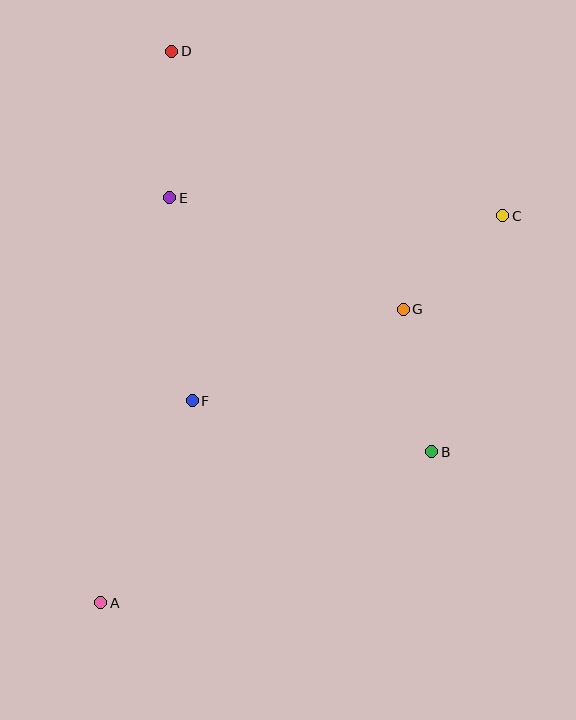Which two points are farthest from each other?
Points A and C are farthest from each other.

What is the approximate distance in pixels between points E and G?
The distance between E and G is approximately 259 pixels.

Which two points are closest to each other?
Points C and G are closest to each other.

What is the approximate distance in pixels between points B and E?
The distance between B and E is approximately 365 pixels.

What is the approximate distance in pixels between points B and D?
The distance between B and D is approximately 478 pixels.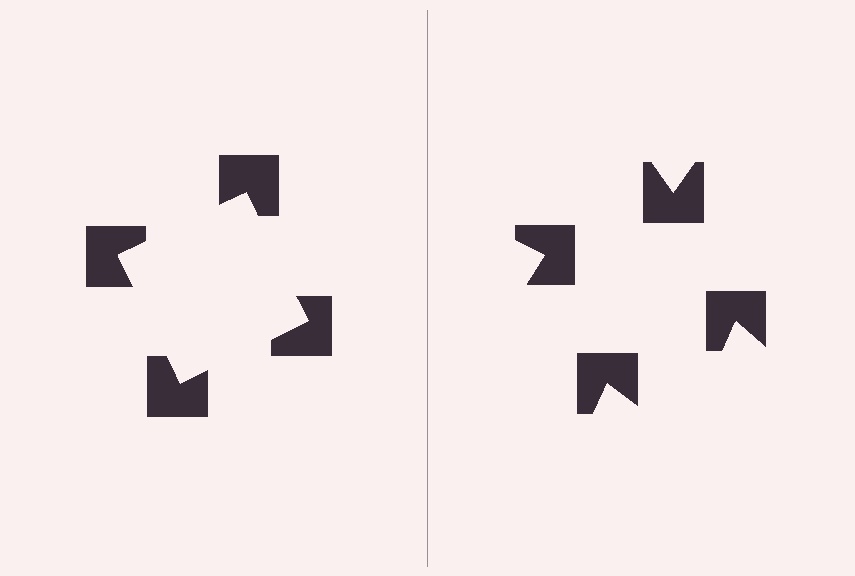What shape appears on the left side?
An illusory square.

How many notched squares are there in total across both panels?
8 — 4 on each side.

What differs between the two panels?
The notched squares are positioned identically on both sides; only the wedge orientations differ. On the left they align to a square; on the right they are misaligned.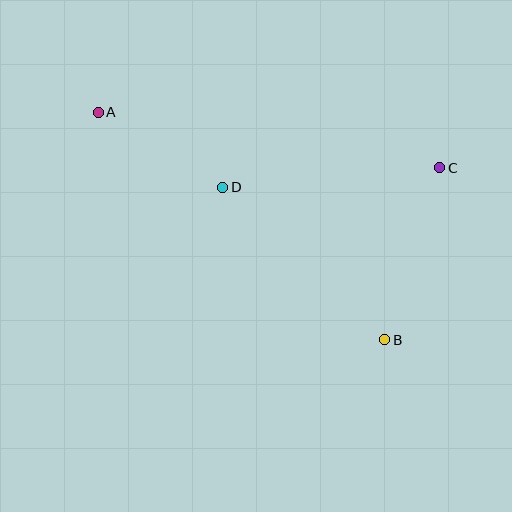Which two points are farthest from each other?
Points A and B are farthest from each other.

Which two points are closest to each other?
Points A and D are closest to each other.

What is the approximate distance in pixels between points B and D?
The distance between B and D is approximately 222 pixels.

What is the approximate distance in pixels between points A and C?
The distance between A and C is approximately 346 pixels.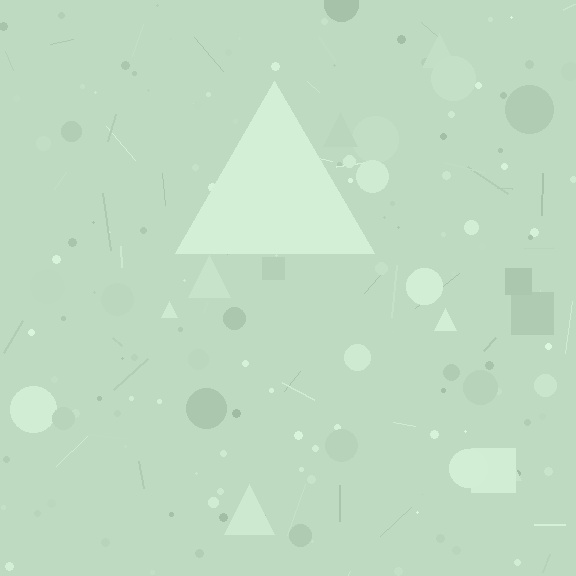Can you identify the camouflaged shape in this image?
The camouflaged shape is a triangle.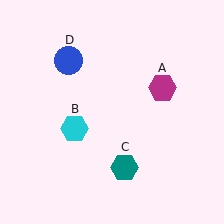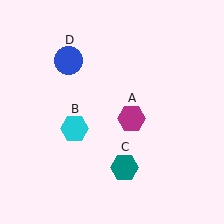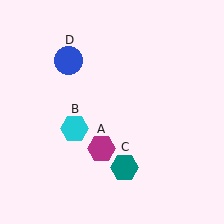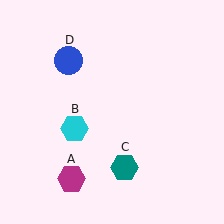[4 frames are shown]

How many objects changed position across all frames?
1 object changed position: magenta hexagon (object A).